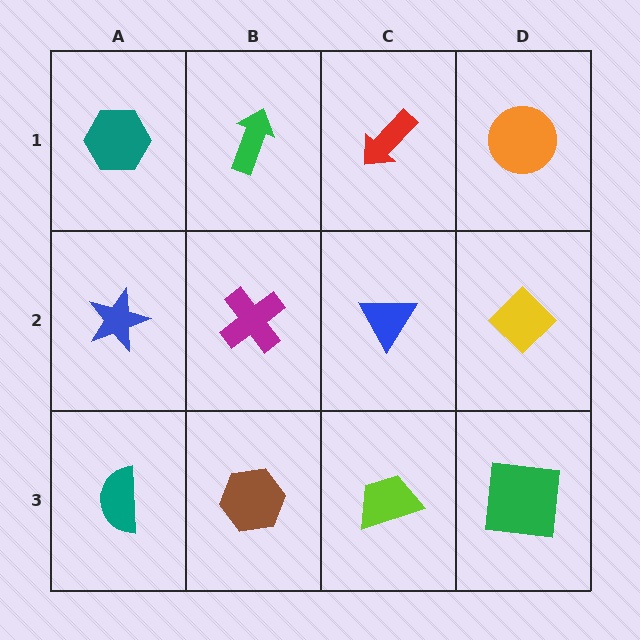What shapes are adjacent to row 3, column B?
A magenta cross (row 2, column B), a teal semicircle (row 3, column A), a lime trapezoid (row 3, column C).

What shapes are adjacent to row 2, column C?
A red arrow (row 1, column C), a lime trapezoid (row 3, column C), a magenta cross (row 2, column B), a yellow diamond (row 2, column D).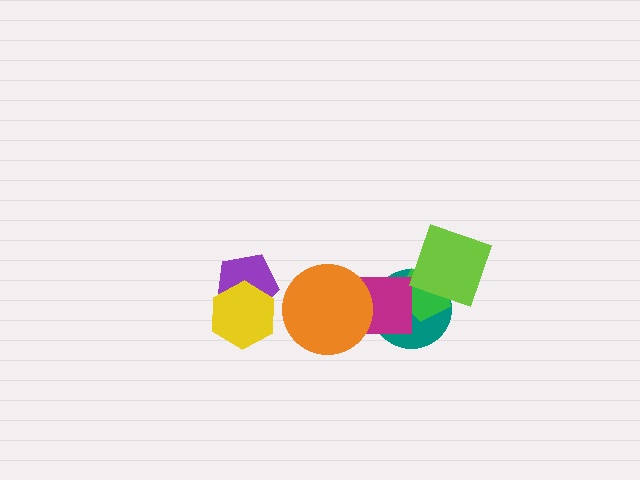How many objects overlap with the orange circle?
1 object overlaps with the orange circle.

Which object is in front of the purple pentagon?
The yellow hexagon is in front of the purple pentagon.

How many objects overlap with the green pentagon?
3 objects overlap with the green pentagon.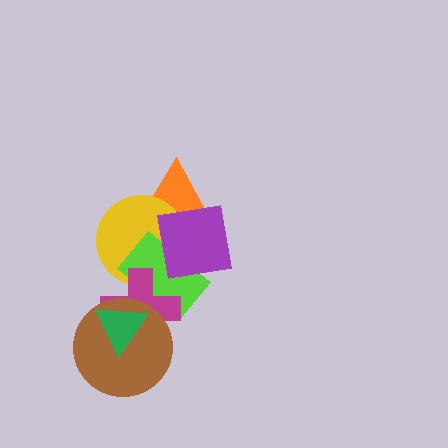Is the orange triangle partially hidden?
Yes, it is partially covered by another shape.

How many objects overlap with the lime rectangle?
4 objects overlap with the lime rectangle.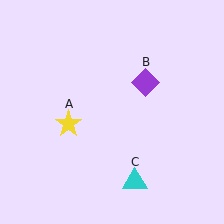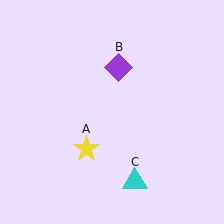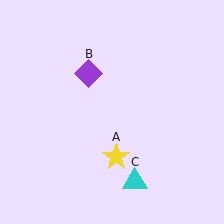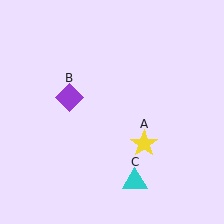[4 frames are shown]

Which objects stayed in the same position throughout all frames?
Cyan triangle (object C) remained stationary.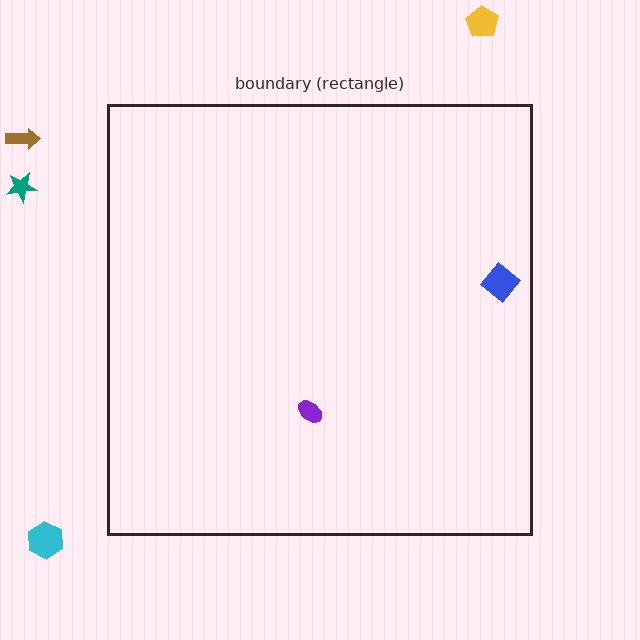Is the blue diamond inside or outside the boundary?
Inside.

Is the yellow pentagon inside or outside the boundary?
Outside.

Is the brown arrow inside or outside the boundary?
Outside.